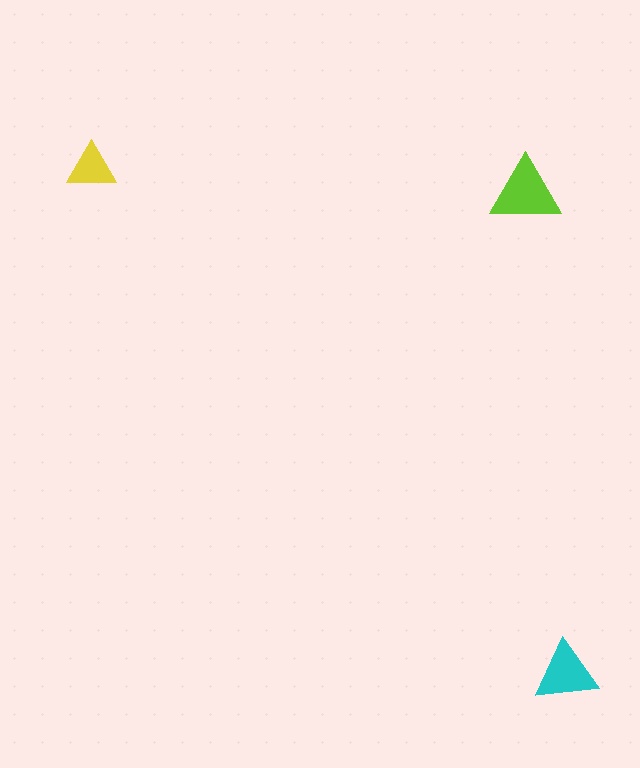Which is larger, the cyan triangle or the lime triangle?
The lime one.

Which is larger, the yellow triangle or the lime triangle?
The lime one.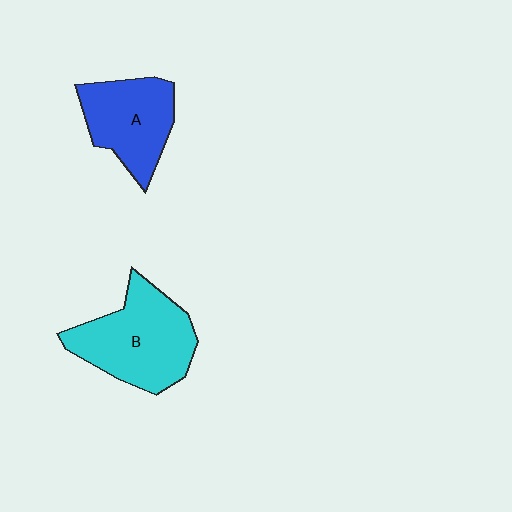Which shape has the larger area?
Shape B (cyan).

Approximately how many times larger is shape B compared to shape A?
Approximately 1.3 times.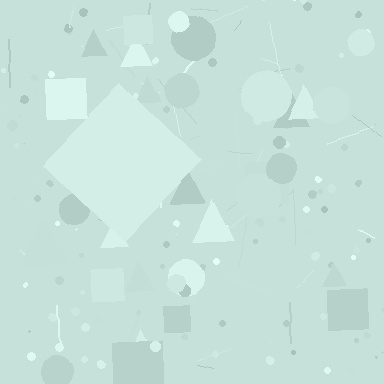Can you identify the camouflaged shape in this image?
The camouflaged shape is a diamond.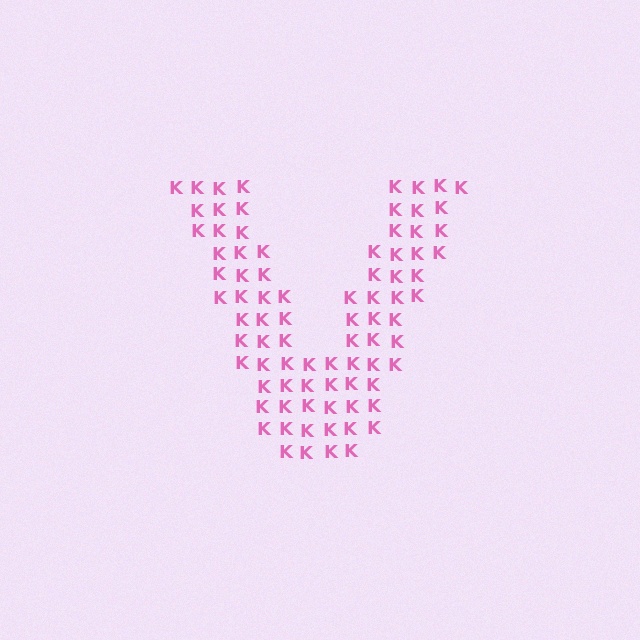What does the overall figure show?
The overall figure shows the letter V.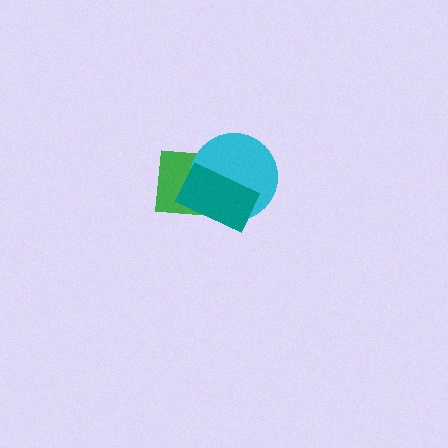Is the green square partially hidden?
Yes, it is partially covered by another shape.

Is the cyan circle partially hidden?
Yes, it is partially covered by another shape.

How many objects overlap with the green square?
2 objects overlap with the green square.